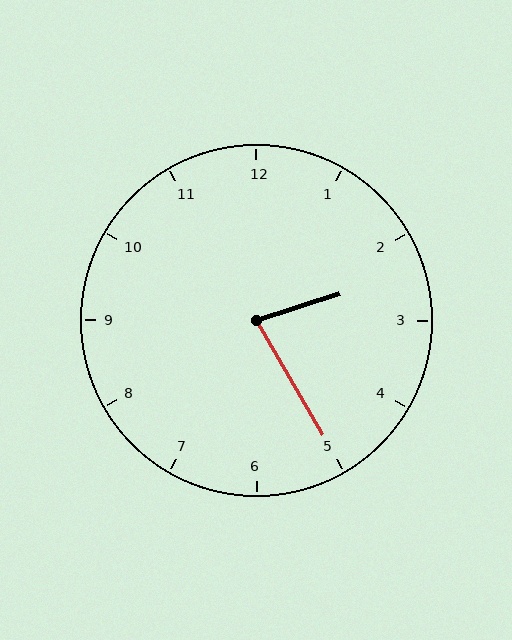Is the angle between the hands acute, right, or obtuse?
It is acute.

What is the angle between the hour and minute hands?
Approximately 78 degrees.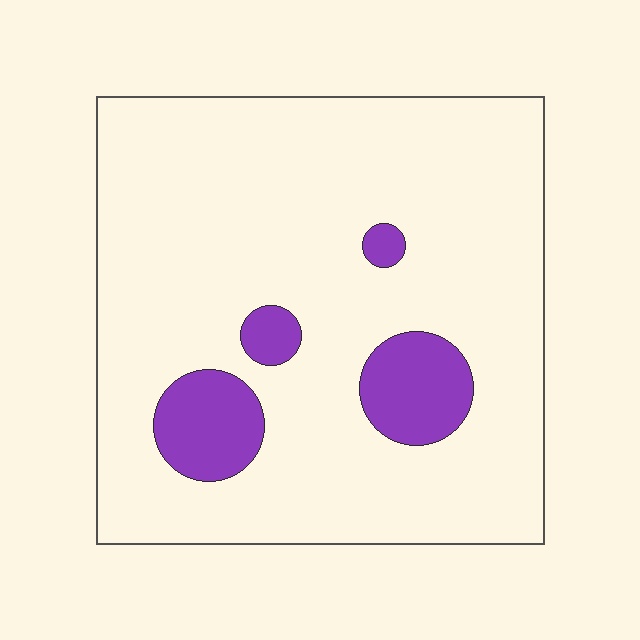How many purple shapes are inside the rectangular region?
4.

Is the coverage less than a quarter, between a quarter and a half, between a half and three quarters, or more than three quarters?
Less than a quarter.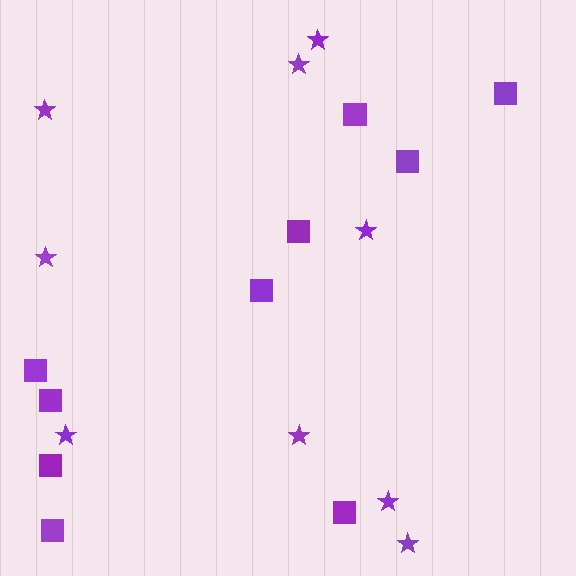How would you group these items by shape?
There are 2 groups: one group of stars (9) and one group of squares (10).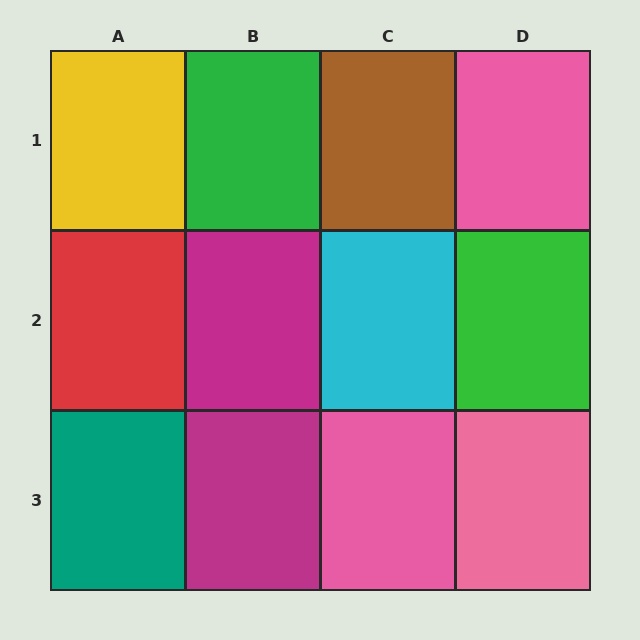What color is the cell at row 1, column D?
Pink.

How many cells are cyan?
1 cell is cyan.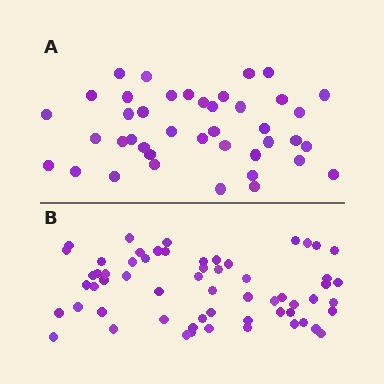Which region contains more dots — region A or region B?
Region B (the bottom region) has more dots.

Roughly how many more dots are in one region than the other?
Region B has approximately 20 more dots than region A.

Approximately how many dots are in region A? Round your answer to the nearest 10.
About 40 dots. (The exact count is 41, which rounds to 40.)